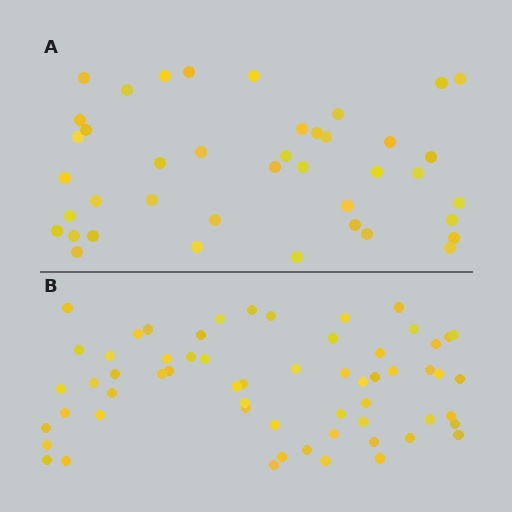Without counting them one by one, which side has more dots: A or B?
Region B (the bottom region) has more dots.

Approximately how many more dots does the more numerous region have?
Region B has approximately 20 more dots than region A.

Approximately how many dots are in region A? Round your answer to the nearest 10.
About 40 dots. (The exact count is 41, which rounds to 40.)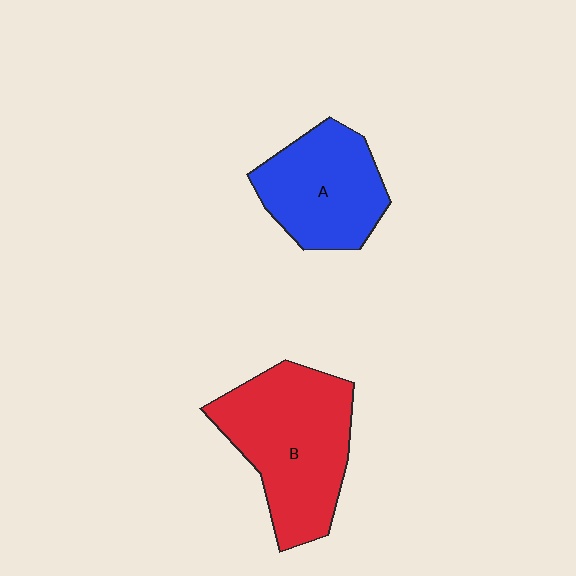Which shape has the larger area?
Shape B (red).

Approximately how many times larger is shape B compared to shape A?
Approximately 1.4 times.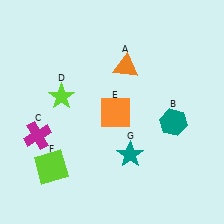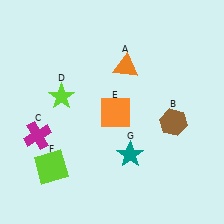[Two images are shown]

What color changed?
The hexagon (B) changed from teal in Image 1 to brown in Image 2.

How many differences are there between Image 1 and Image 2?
There is 1 difference between the two images.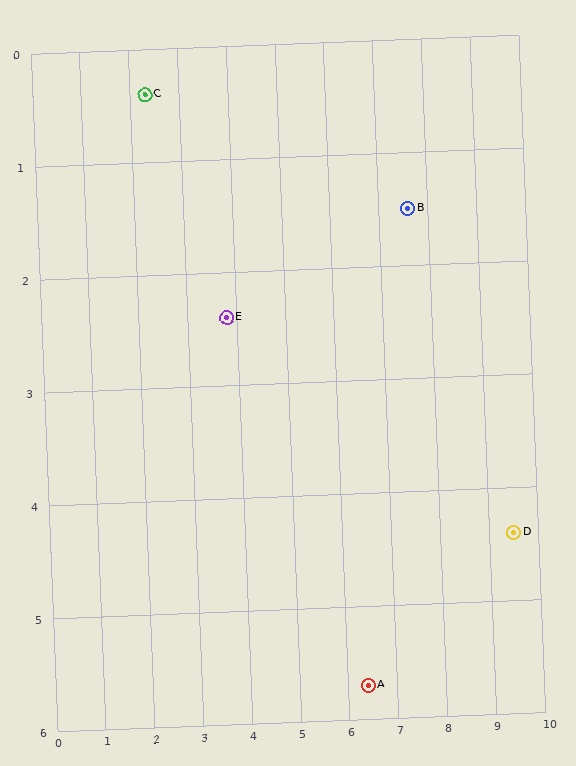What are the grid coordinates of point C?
Point C is at approximately (2.3, 0.4).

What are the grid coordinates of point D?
Point D is at approximately (9.5, 4.4).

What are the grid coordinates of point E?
Point E is at approximately (3.8, 2.4).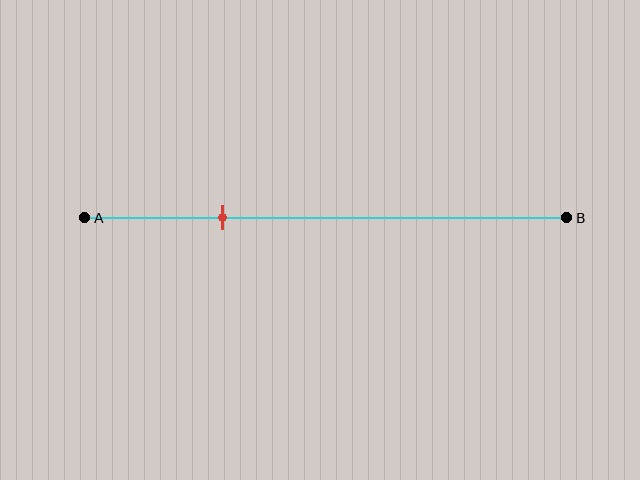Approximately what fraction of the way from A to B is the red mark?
The red mark is approximately 30% of the way from A to B.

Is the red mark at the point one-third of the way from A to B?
No, the mark is at about 30% from A, not at the 33% one-third point.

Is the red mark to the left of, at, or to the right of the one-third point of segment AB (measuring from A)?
The red mark is to the left of the one-third point of segment AB.